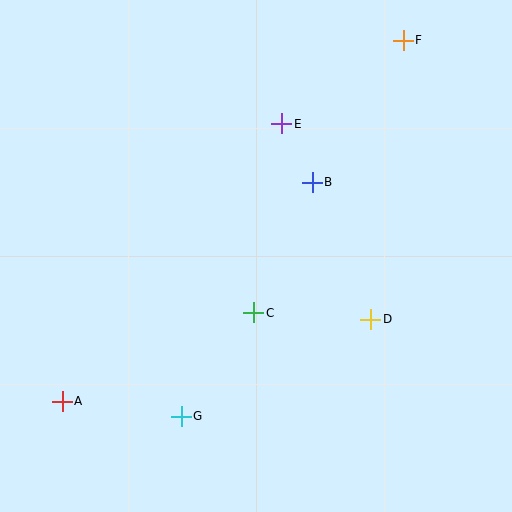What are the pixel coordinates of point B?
Point B is at (312, 182).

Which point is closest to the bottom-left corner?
Point A is closest to the bottom-left corner.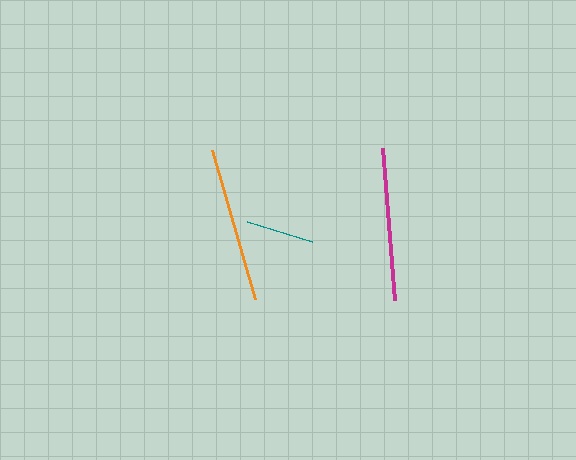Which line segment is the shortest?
The teal line is the shortest at approximately 68 pixels.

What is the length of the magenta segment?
The magenta segment is approximately 153 pixels long.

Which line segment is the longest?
The orange line is the longest at approximately 156 pixels.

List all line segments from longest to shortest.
From longest to shortest: orange, magenta, teal.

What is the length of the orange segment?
The orange segment is approximately 156 pixels long.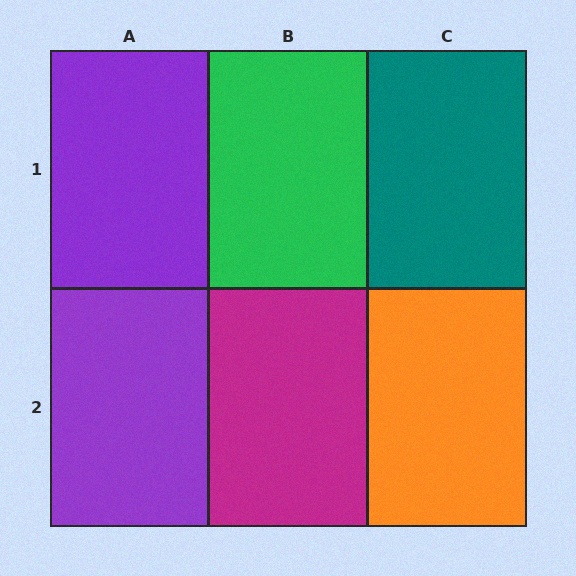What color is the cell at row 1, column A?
Purple.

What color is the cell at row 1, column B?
Green.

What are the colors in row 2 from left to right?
Purple, magenta, orange.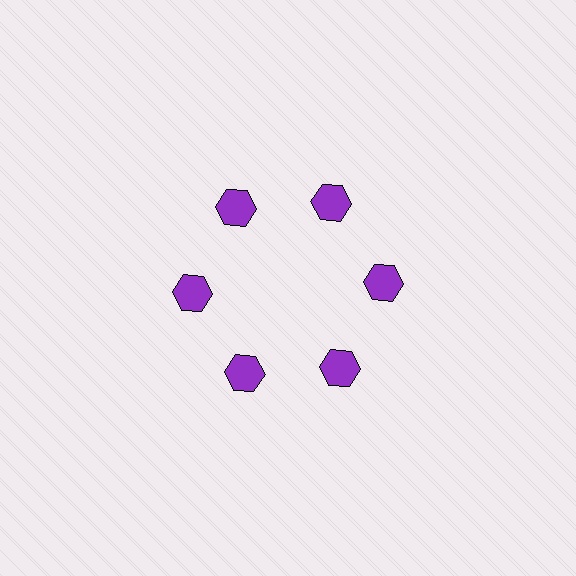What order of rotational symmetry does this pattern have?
This pattern has 6-fold rotational symmetry.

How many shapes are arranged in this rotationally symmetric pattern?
There are 6 shapes, arranged in 6 groups of 1.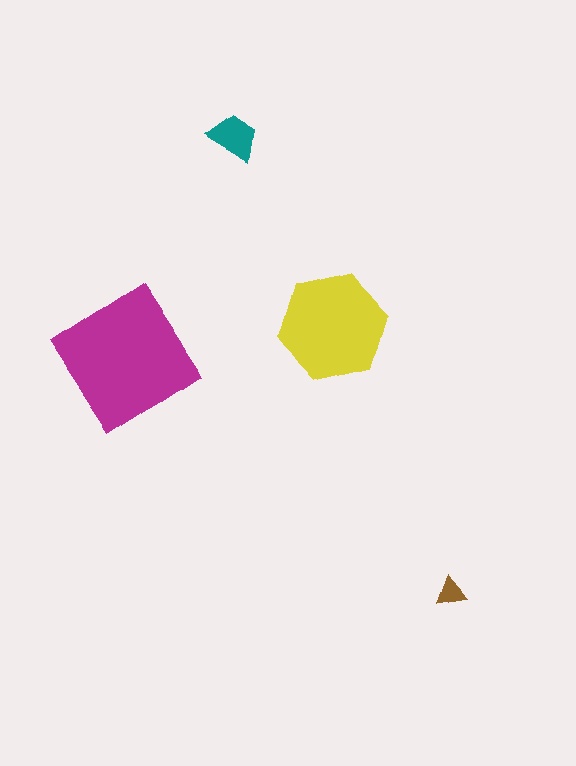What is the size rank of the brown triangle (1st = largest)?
4th.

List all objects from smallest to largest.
The brown triangle, the teal trapezoid, the yellow hexagon, the magenta diamond.